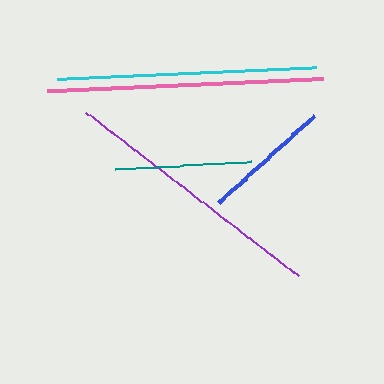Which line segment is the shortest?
The blue line is the shortest at approximately 129 pixels.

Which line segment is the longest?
The pink line is the longest at approximately 275 pixels.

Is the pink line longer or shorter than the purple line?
The pink line is longer than the purple line.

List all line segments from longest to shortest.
From longest to shortest: pink, purple, cyan, teal, blue.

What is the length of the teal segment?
The teal segment is approximately 136 pixels long.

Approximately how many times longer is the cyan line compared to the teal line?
The cyan line is approximately 1.9 times the length of the teal line.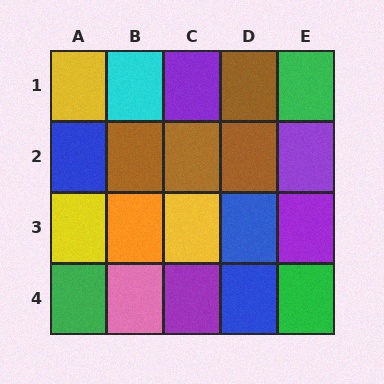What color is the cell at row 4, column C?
Purple.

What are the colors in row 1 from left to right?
Yellow, cyan, purple, brown, green.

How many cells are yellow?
3 cells are yellow.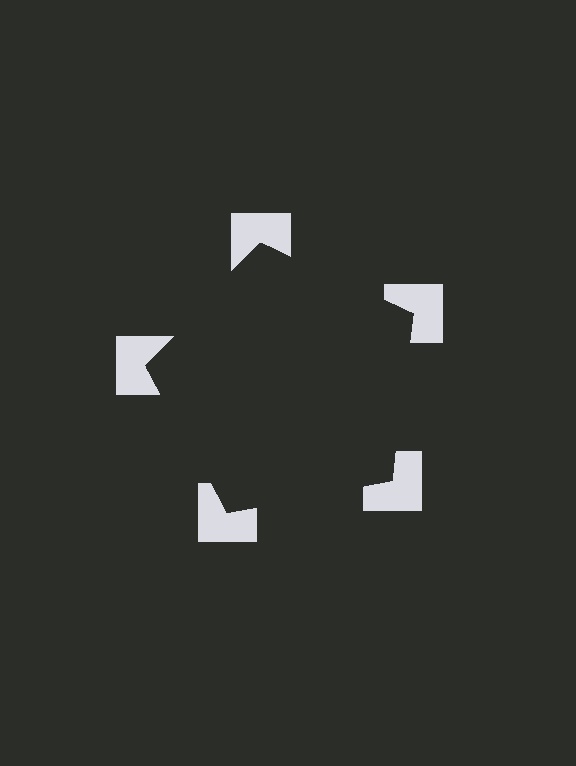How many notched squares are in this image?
There are 5 — one at each vertex of the illusory pentagon.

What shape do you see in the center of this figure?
An illusory pentagon — its edges are inferred from the aligned wedge cuts in the notched squares, not physically drawn.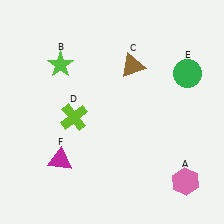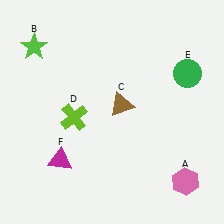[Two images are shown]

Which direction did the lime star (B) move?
The lime star (B) moved left.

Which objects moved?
The objects that moved are: the lime star (B), the brown triangle (C).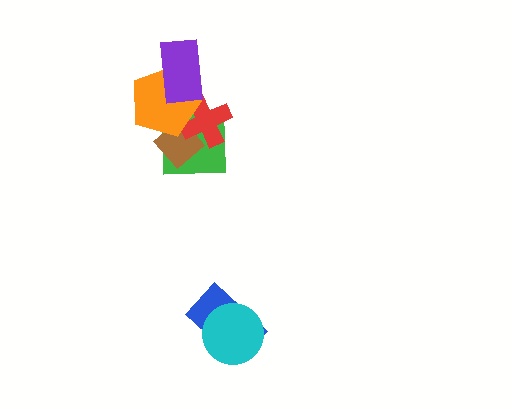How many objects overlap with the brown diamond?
3 objects overlap with the brown diamond.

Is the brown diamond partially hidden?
Yes, it is partially covered by another shape.